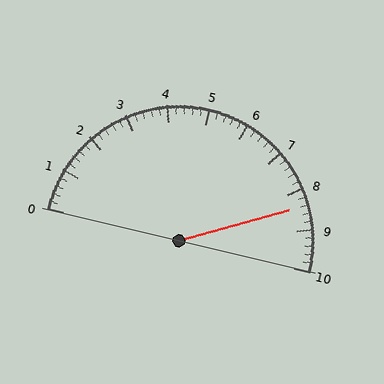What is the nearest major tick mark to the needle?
The nearest major tick mark is 8.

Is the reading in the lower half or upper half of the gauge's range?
The reading is in the upper half of the range (0 to 10).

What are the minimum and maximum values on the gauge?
The gauge ranges from 0 to 10.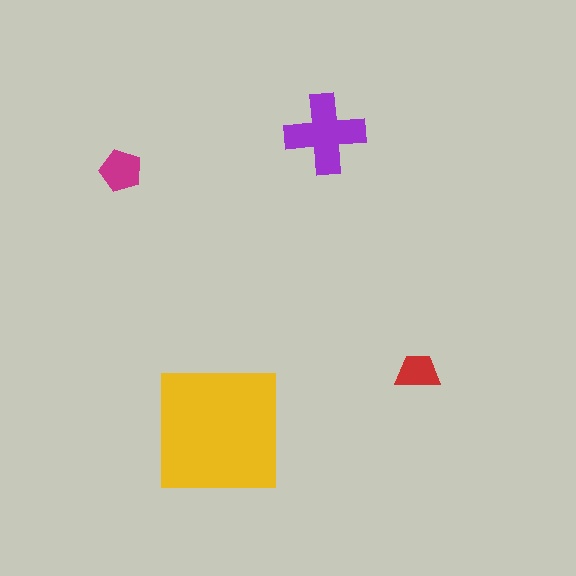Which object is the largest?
The yellow square.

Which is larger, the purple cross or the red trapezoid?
The purple cross.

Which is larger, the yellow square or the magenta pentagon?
The yellow square.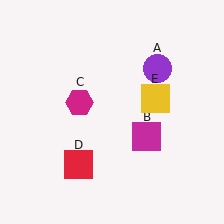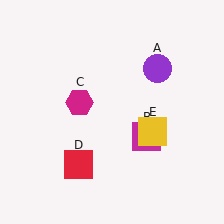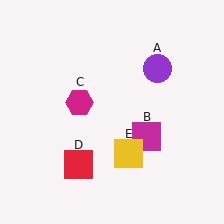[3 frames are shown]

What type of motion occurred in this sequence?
The yellow square (object E) rotated clockwise around the center of the scene.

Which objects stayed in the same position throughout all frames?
Purple circle (object A) and magenta square (object B) and magenta hexagon (object C) and red square (object D) remained stationary.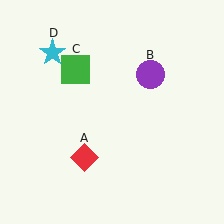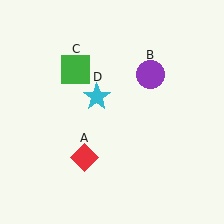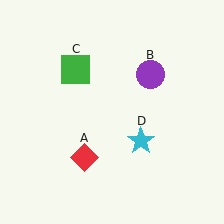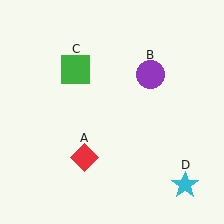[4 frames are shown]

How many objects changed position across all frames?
1 object changed position: cyan star (object D).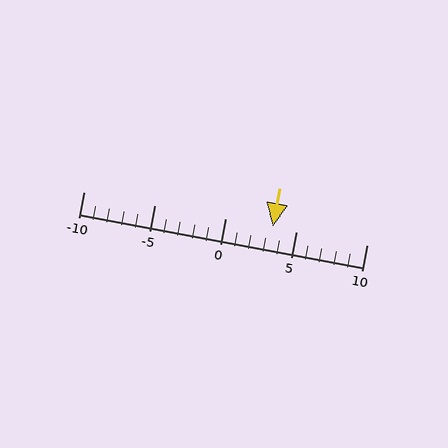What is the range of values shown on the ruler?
The ruler shows values from -10 to 10.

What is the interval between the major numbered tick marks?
The major tick marks are spaced 5 units apart.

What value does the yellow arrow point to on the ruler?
The yellow arrow points to approximately 3.